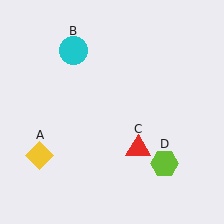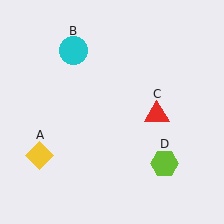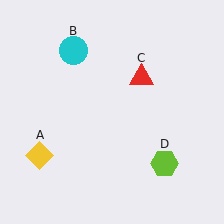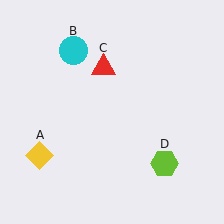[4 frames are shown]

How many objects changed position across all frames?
1 object changed position: red triangle (object C).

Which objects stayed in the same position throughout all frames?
Yellow diamond (object A) and cyan circle (object B) and lime hexagon (object D) remained stationary.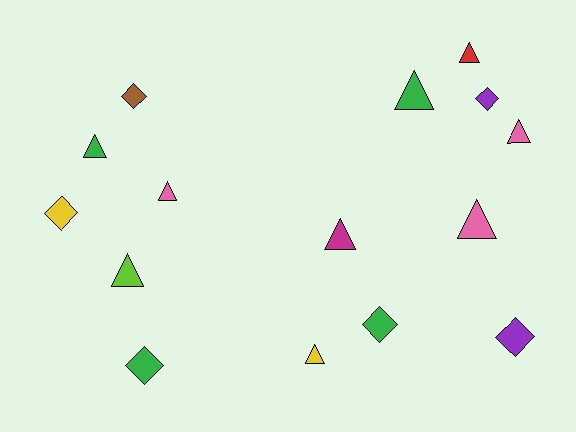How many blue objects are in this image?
There are no blue objects.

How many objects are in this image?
There are 15 objects.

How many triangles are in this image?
There are 9 triangles.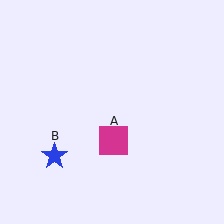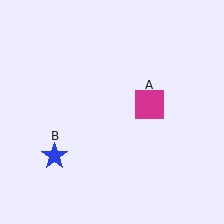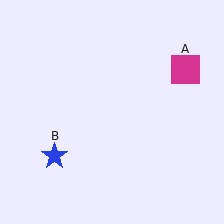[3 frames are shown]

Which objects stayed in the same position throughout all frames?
Blue star (object B) remained stationary.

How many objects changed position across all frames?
1 object changed position: magenta square (object A).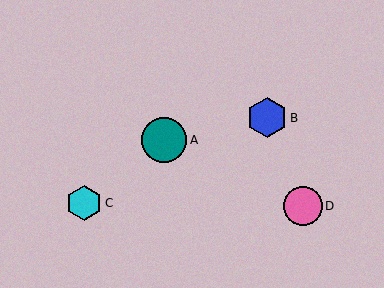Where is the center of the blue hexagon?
The center of the blue hexagon is at (267, 118).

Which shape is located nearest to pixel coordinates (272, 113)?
The blue hexagon (labeled B) at (267, 118) is nearest to that location.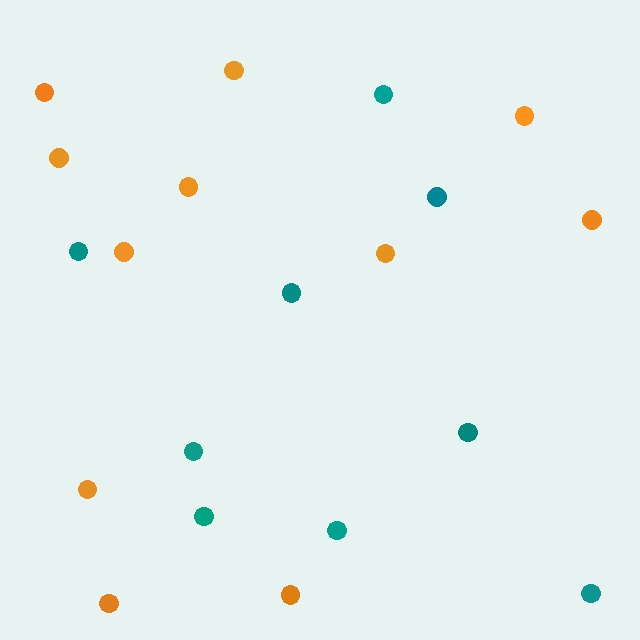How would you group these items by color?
There are 2 groups: one group of orange circles (11) and one group of teal circles (9).